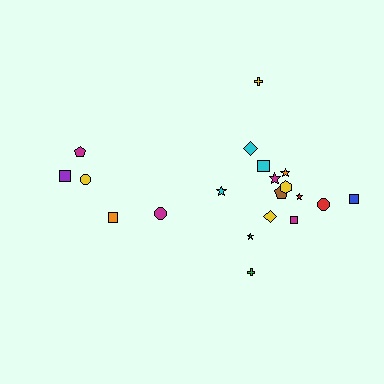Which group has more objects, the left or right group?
The right group.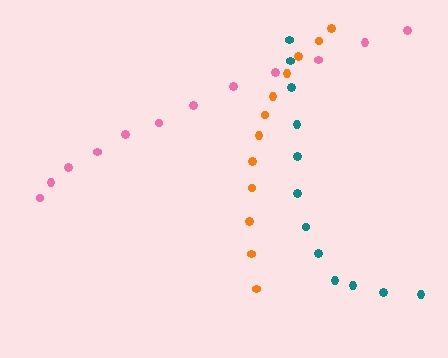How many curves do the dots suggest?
There are 3 distinct paths.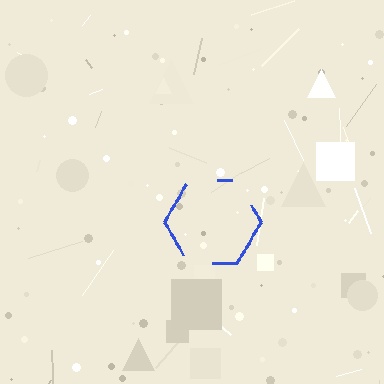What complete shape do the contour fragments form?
The contour fragments form a hexagon.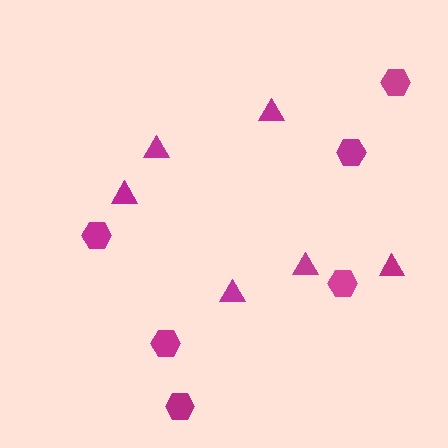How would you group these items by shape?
There are 2 groups: one group of hexagons (6) and one group of triangles (6).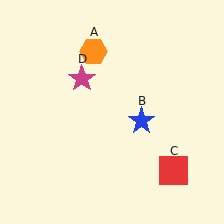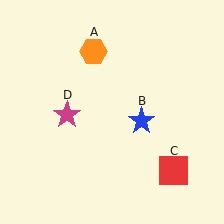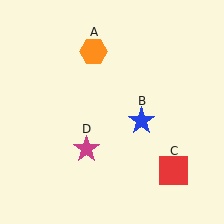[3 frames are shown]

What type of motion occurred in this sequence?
The magenta star (object D) rotated counterclockwise around the center of the scene.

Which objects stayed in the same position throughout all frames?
Orange hexagon (object A) and blue star (object B) and red square (object C) remained stationary.